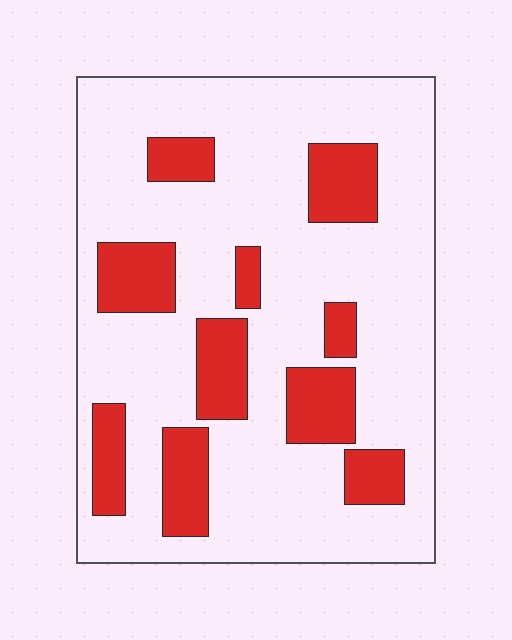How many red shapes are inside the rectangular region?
10.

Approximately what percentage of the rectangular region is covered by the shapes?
Approximately 25%.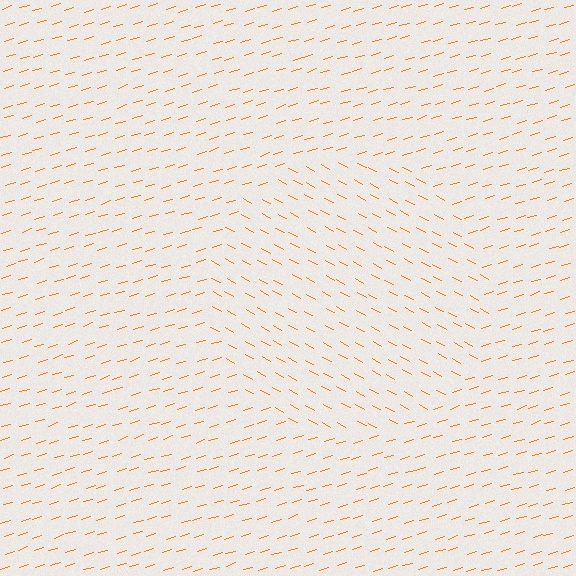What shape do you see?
I see a circle.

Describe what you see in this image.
The image is filled with small orange line segments. A circle region in the image has lines oriented differently from the surrounding lines, creating a visible texture boundary.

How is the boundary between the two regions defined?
The boundary is defined purely by a change in line orientation (approximately 45 degrees difference). All lines are the same color and thickness.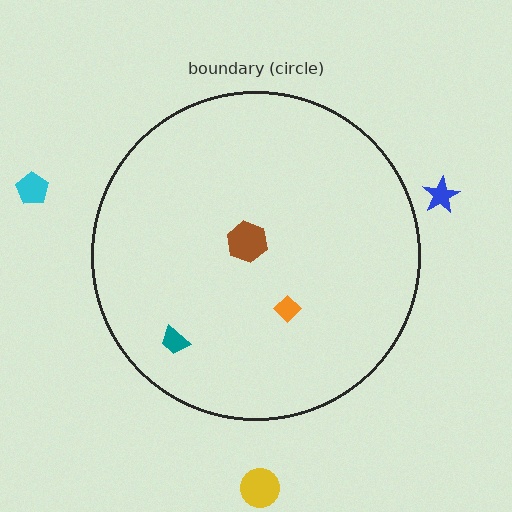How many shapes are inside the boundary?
3 inside, 3 outside.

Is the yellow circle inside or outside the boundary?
Outside.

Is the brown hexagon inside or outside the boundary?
Inside.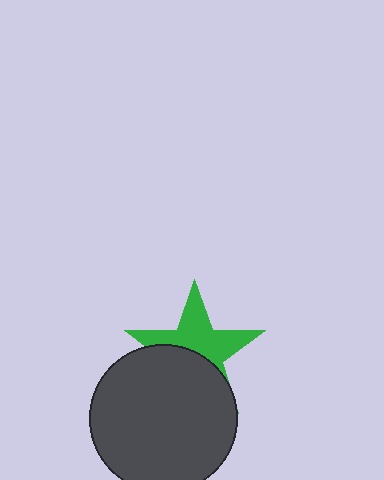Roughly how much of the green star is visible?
About half of it is visible (roughly 54%).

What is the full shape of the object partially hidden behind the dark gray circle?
The partially hidden object is a green star.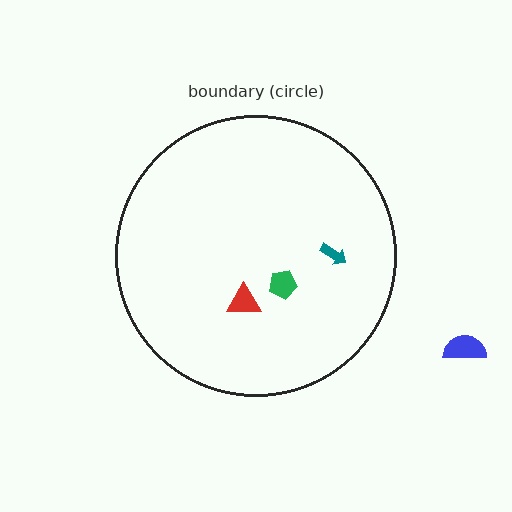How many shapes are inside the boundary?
3 inside, 1 outside.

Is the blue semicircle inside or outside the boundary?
Outside.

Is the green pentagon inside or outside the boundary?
Inside.